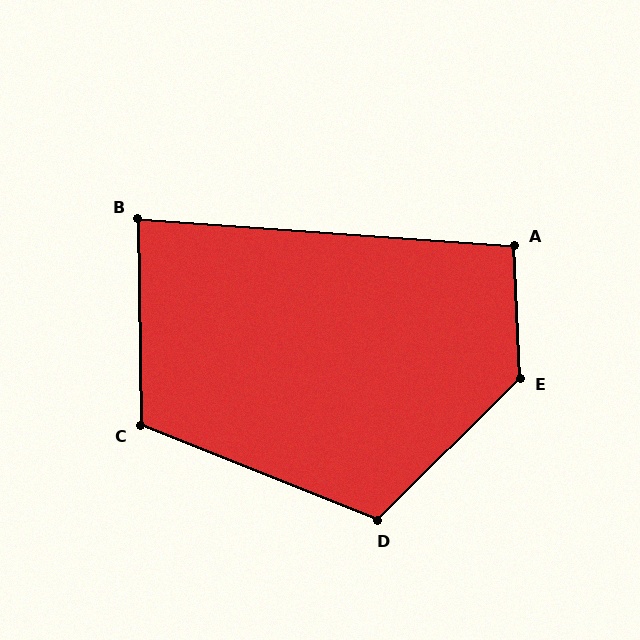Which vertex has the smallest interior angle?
B, at approximately 85 degrees.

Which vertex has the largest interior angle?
E, at approximately 132 degrees.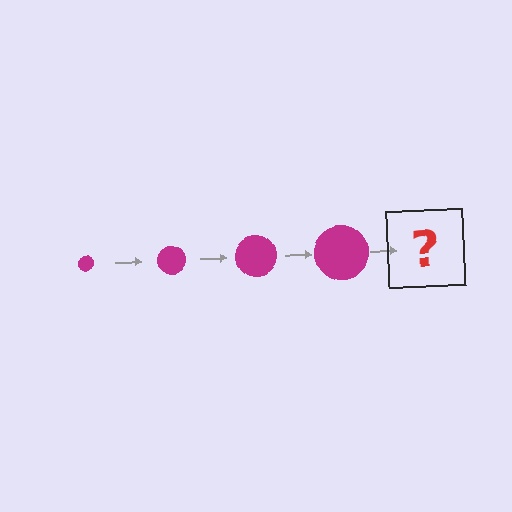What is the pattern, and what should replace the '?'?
The pattern is that the circle gets progressively larger each step. The '?' should be a magenta circle, larger than the previous one.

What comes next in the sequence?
The next element should be a magenta circle, larger than the previous one.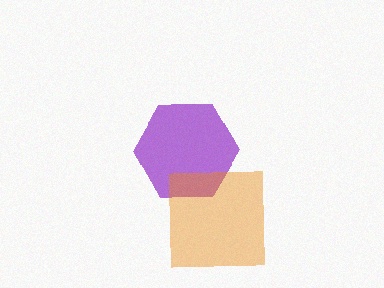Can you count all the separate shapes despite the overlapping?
Yes, there are 2 separate shapes.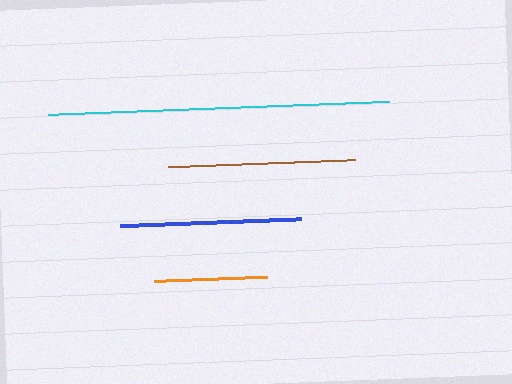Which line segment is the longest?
The cyan line is the longest at approximately 341 pixels.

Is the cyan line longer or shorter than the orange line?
The cyan line is longer than the orange line.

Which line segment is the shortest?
The orange line is the shortest at approximately 113 pixels.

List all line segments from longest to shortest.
From longest to shortest: cyan, brown, blue, orange.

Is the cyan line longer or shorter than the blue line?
The cyan line is longer than the blue line.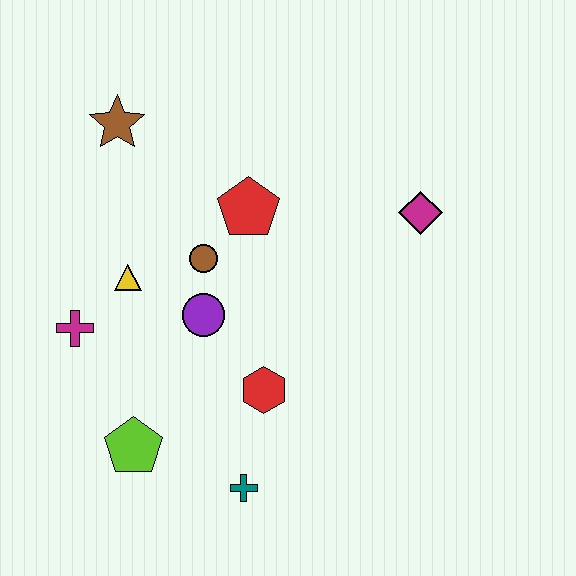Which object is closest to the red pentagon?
The brown circle is closest to the red pentagon.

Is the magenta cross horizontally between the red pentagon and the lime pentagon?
No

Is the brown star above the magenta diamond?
Yes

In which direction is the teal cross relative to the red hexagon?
The teal cross is below the red hexagon.